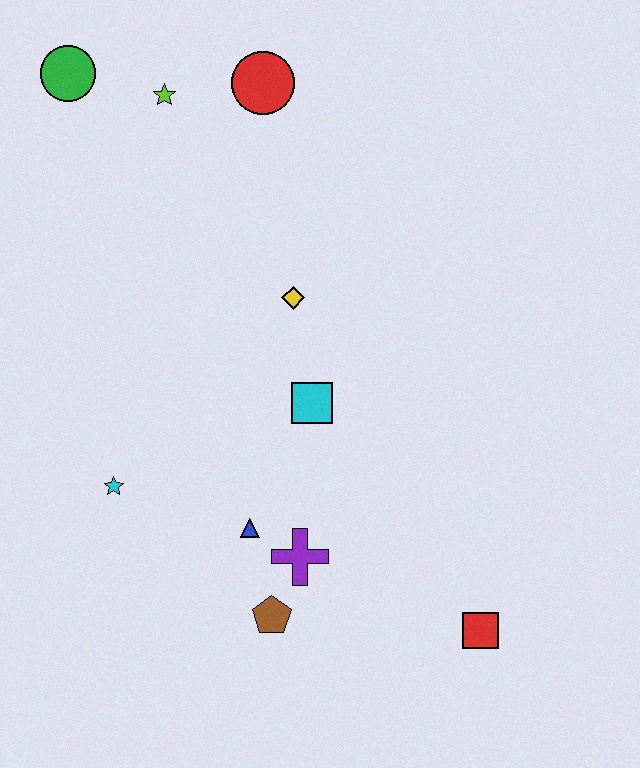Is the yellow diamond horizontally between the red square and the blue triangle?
Yes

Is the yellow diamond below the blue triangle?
No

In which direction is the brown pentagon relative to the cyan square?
The brown pentagon is below the cyan square.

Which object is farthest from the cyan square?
The green circle is farthest from the cyan square.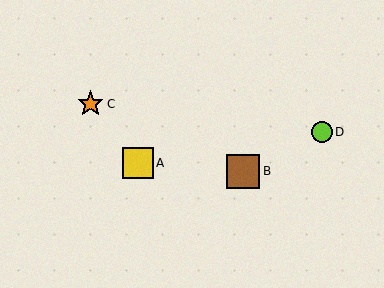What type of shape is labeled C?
Shape C is an orange star.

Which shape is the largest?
The brown square (labeled B) is the largest.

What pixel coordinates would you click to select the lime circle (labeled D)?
Click at (322, 132) to select the lime circle D.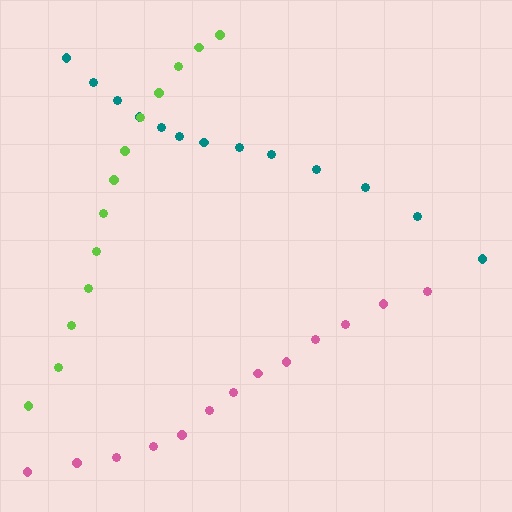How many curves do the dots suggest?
There are 3 distinct paths.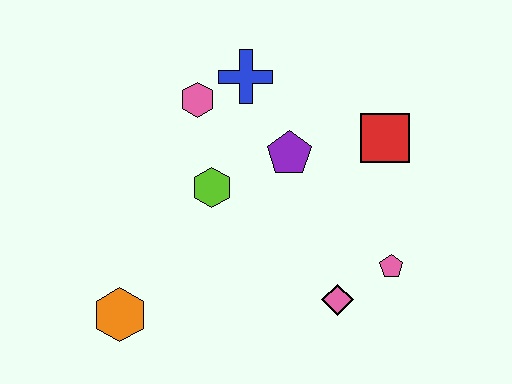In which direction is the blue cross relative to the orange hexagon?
The blue cross is above the orange hexagon.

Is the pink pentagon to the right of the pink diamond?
Yes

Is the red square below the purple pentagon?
No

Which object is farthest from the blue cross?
The orange hexagon is farthest from the blue cross.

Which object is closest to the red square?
The purple pentagon is closest to the red square.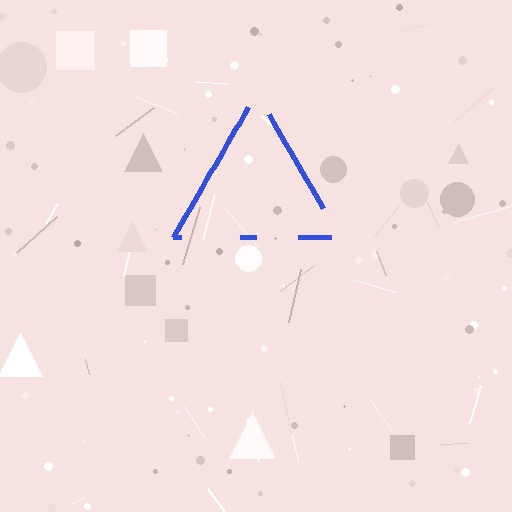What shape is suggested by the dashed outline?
The dashed outline suggests a triangle.